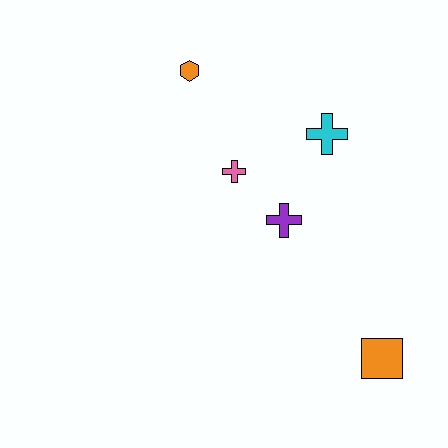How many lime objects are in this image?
There are no lime objects.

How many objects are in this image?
There are 5 objects.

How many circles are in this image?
There are no circles.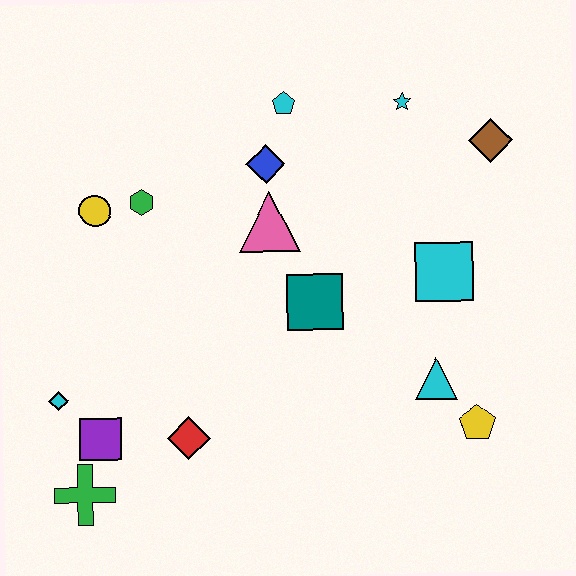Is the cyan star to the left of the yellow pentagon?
Yes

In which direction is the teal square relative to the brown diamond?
The teal square is to the left of the brown diamond.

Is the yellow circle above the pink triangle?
Yes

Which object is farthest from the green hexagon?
The yellow pentagon is farthest from the green hexagon.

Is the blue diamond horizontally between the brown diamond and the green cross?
Yes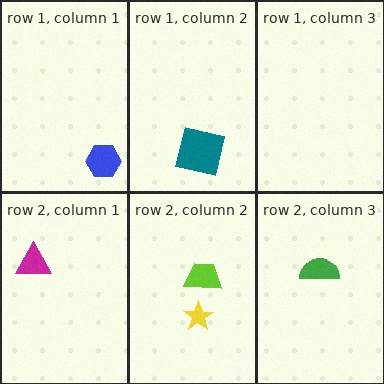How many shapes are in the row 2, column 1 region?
1.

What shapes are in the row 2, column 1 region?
The magenta triangle.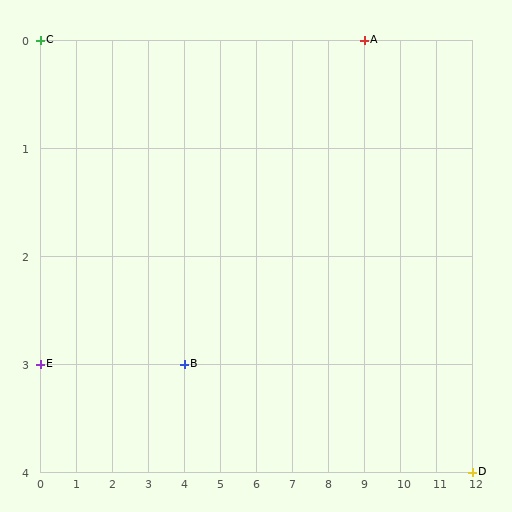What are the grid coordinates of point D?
Point D is at grid coordinates (12, 4).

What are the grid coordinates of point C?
Point C is at grid coordinates (0, 0).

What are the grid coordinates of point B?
Point B is at grid coordinates (4, 3).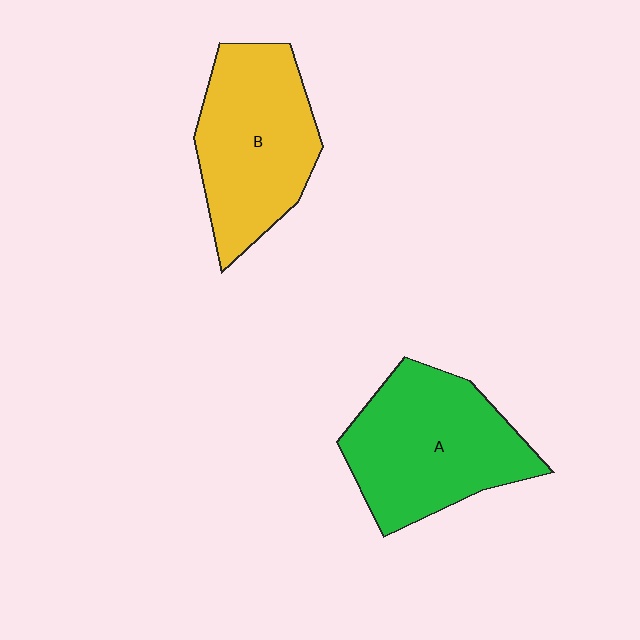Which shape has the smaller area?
Shape B (yellow).